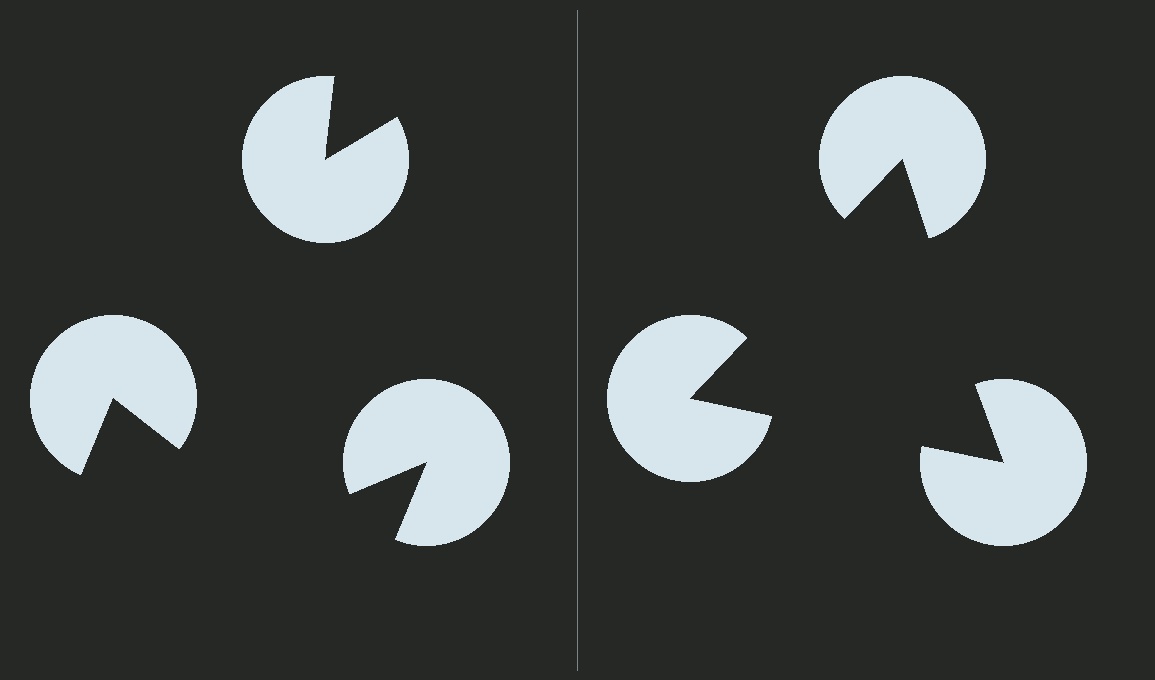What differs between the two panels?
The pac-man discs are positioned identically on both sides; only the wedge orientations differ. On the right they align to a triangle; on the left they are misaligned.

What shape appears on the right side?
An illusory triangle.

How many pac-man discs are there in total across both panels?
6 — 3 on each side.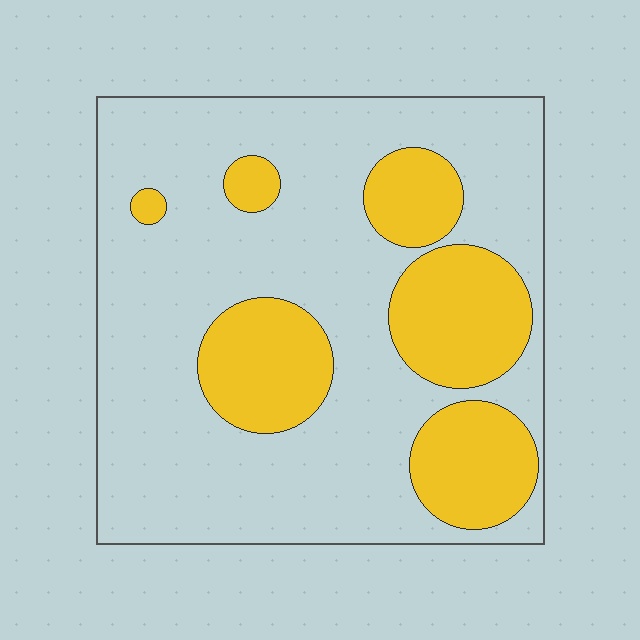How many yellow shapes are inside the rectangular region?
6.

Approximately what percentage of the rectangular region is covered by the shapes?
Approximately 30%.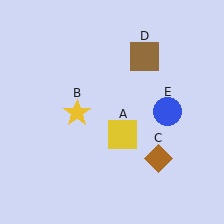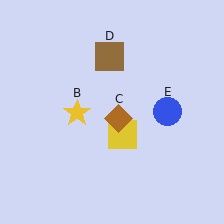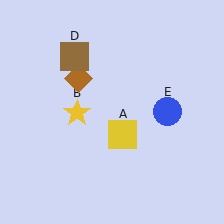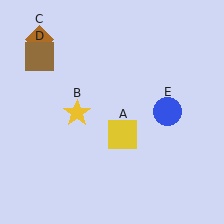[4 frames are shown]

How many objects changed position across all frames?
2 objects changed position: brown diamond (object C), brown square (object D).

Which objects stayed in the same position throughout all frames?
Yellow square (object A) and yellow star (object B) and blue circle (object E) remained stationary.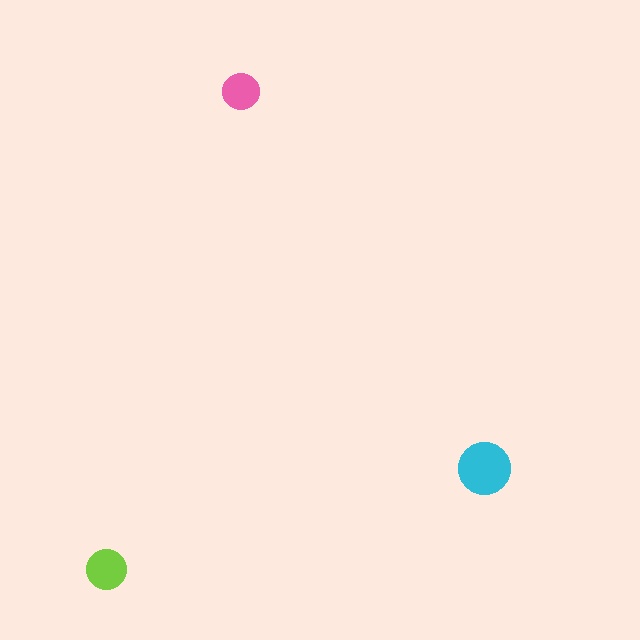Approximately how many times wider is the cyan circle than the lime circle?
About 1.5 times wider.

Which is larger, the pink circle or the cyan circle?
The cyan one.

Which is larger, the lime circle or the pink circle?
The lime one.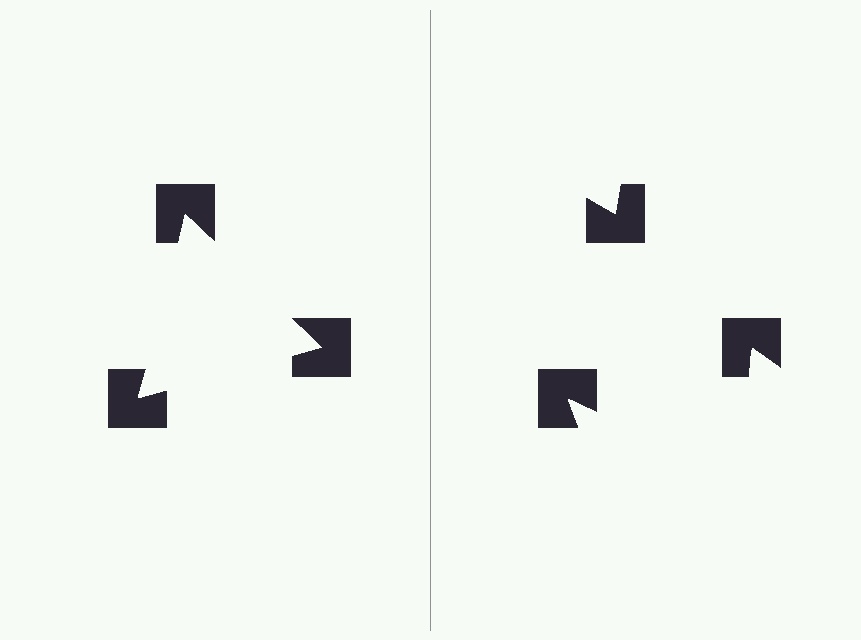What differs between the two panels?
The notched squares are positioned identically on both sides; only the wedge orientations differ. On the left they align to a triangle; on the right they are misaligned.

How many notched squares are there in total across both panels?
6 — 3 on each side.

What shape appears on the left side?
An illusory triangle.